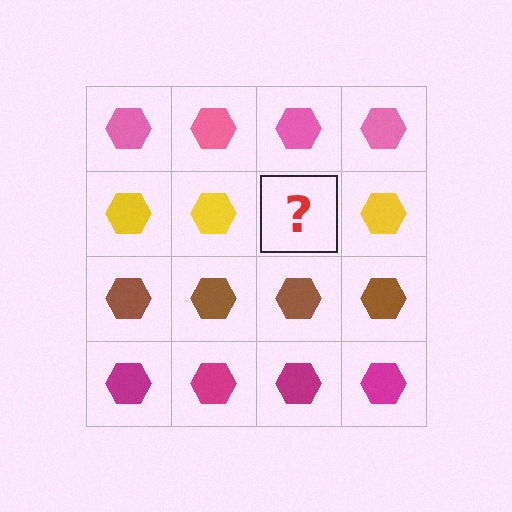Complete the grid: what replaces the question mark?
The question mark should be replaced with a yellow hexagon.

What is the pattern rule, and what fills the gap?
The rule is that each row has a consistent color. The gap should be filled with a yellow hexagon.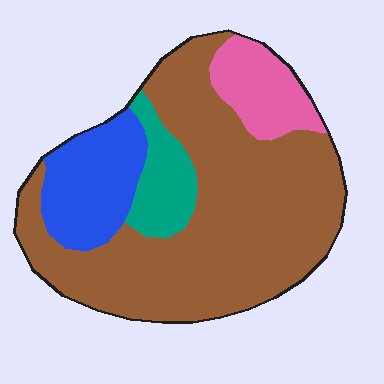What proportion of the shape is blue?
Blue covers about 15% of the shape.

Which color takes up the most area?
Brown, at roughly 65%.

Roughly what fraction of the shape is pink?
Pink covers 11% of the shape.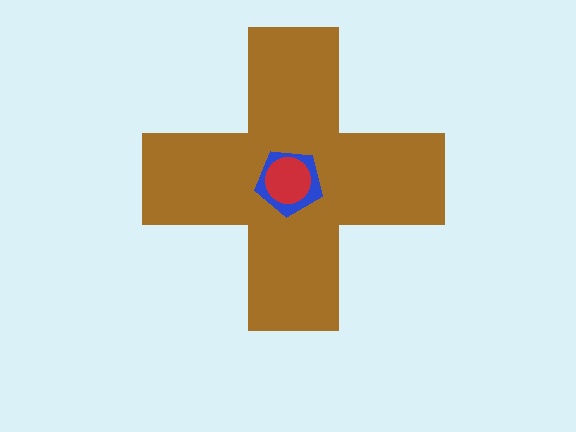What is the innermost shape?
The red circle.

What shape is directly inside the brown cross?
The blue pentagon.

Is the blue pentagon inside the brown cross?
Yes.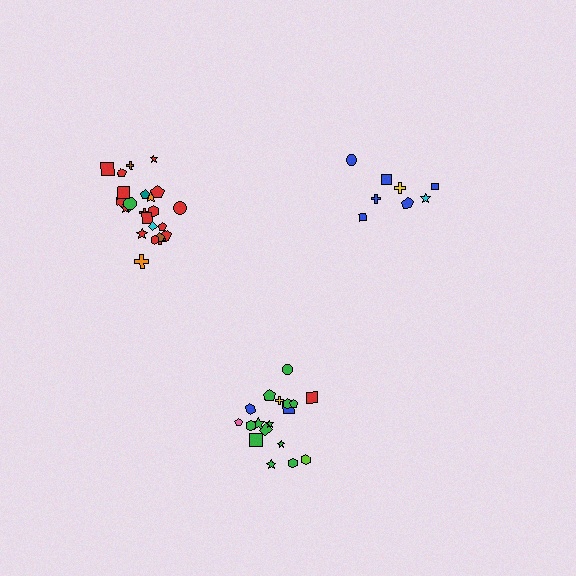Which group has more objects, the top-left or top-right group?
The top-left group.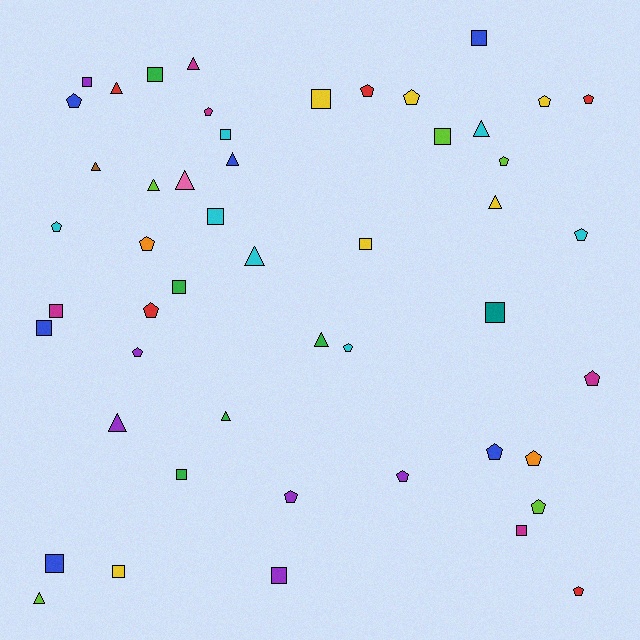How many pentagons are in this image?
There are 20 pentagons.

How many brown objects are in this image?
There is 1 brown object.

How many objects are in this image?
There are 50 objects.